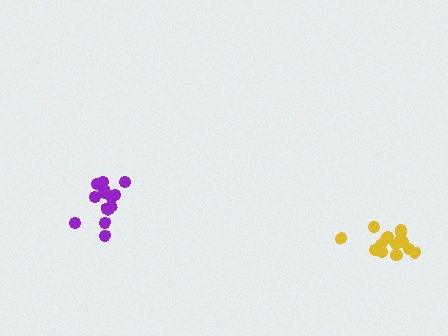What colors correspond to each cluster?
The clusters are colored: yellow, purple.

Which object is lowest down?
The yellow cluster is bottommost.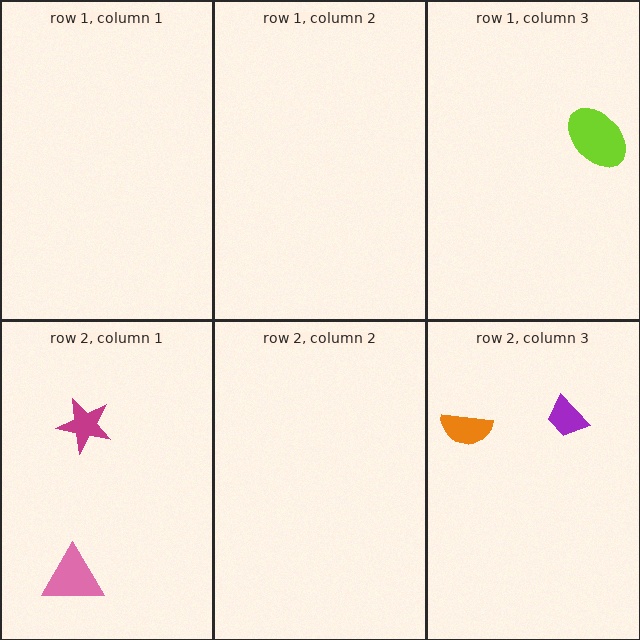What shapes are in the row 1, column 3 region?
The lime ellipse.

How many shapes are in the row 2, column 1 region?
2.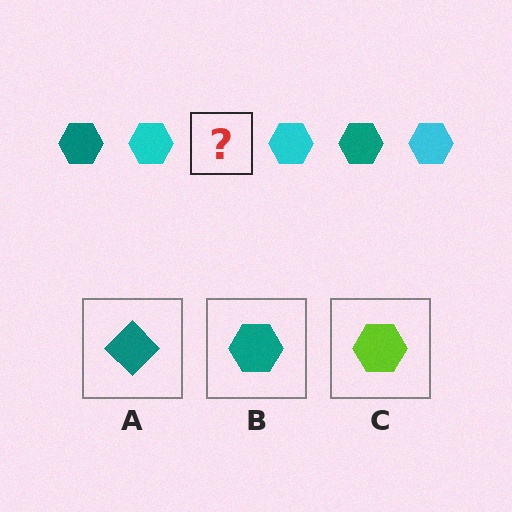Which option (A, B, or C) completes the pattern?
B.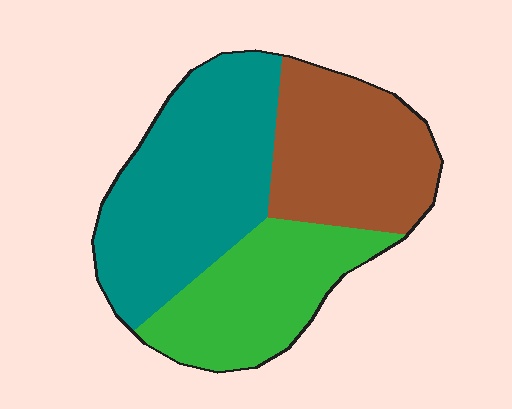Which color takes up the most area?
Teal, at roughly 40%.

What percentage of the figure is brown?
Brown covers roughly 30% of the figure.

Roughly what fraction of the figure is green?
Green takes up about one quarter (1/4) of the figure.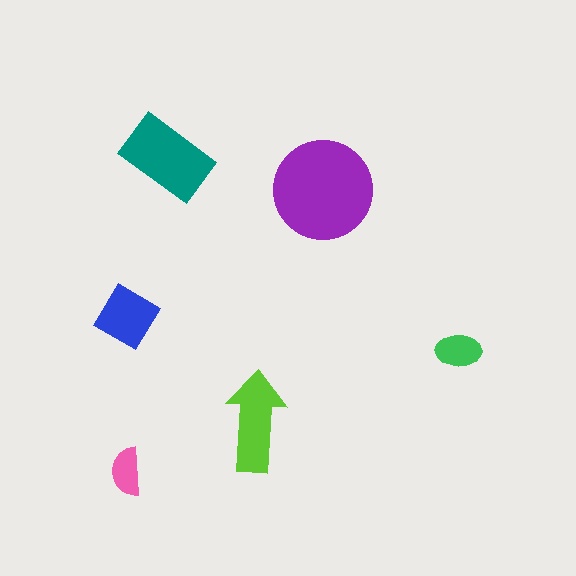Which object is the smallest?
The pink semicircle.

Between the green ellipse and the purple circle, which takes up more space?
The purple circle.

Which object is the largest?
The purple circle.